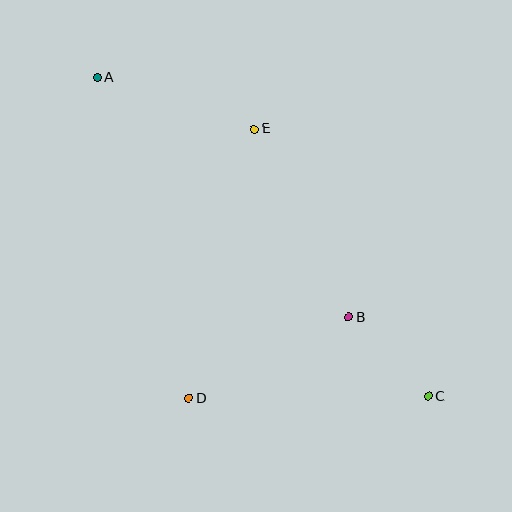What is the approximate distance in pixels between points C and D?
The distance between C and D is approximately 240 pixels.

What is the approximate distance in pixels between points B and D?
The distance between B and D is approximately 180 pixels.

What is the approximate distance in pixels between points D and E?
The distance between D and E is approximately 277 pixels.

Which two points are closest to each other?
Points B and C are closest to each other.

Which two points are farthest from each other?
Points A and C are farthest from each other.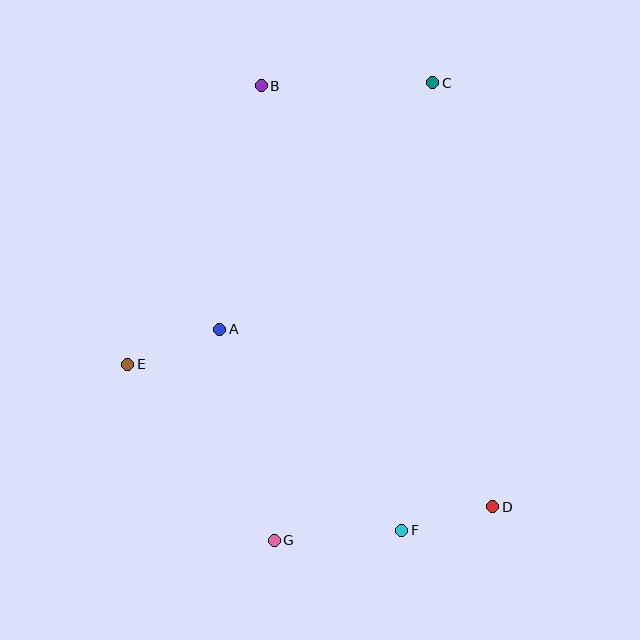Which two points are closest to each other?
Points D and F are closest to each other.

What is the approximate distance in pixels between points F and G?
The distance between F and G is approximately 128 pixels.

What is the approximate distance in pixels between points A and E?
The distance between A and E is approximately 99 pixels.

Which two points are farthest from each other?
Points C and G are farthest from each other.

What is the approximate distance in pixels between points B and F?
The distance between B and F is approximately 466 pixels.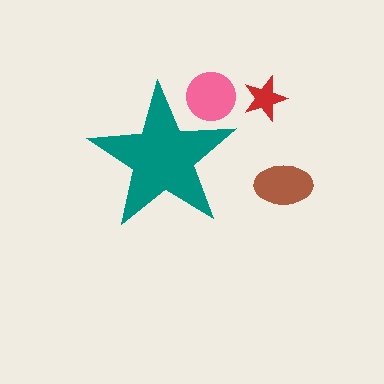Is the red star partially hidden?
No, the red star is fully visible.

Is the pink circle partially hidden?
Yes, the pink circle is partially hidden behind the teal star.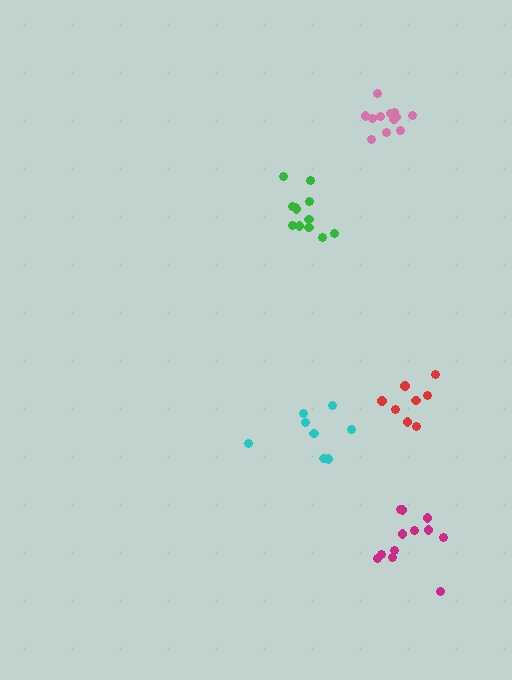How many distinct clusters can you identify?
There are 5 distinct clusters.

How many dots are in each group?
Group 1: 12 dots, Group 2: 8 dots, Group 3: 12 dots, Group 4: 12 dots, Group 5: 8 dots (52 total).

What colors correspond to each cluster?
The clusters are colored: green, red, pink, magenta, cyan.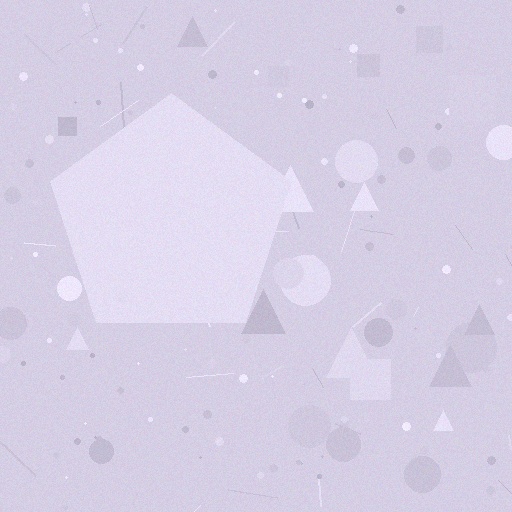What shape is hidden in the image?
A pentagon is hidden in the image.